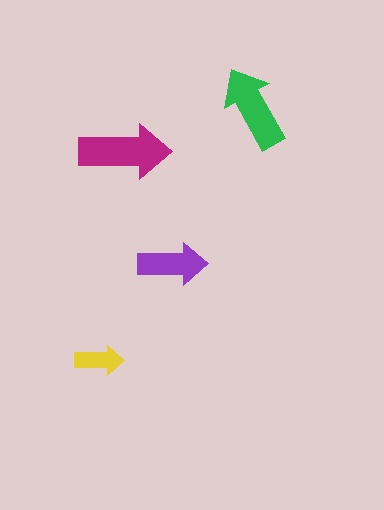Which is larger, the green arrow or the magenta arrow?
The magenta one.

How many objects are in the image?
There are 4 objects in the image.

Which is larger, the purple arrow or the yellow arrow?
The purple one.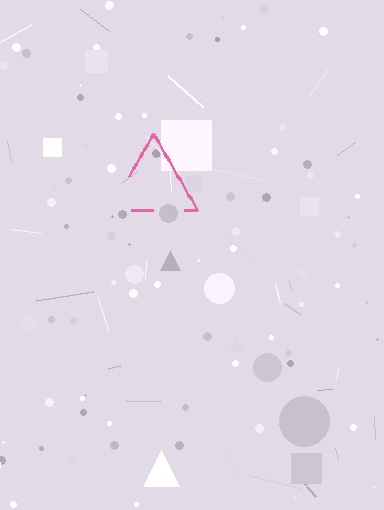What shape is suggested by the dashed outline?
The dashed outline suggests a triangle.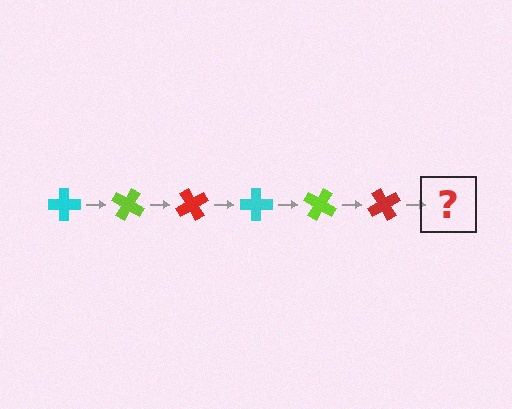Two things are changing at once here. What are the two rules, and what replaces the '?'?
The two rules are that it rotates 30 degrees each step and the color cycles through cyan, lime, and red. The '?' should be a cyan cross, rotated 180 degrees from the start.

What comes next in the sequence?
The next element should be a cyan cross, rotated 180 degrees from the start.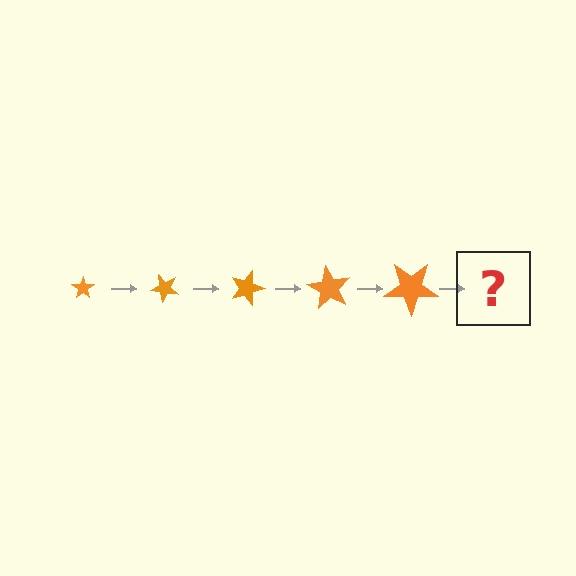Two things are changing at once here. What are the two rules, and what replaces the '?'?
The two rules are that the star grows larger each step and it rotates 45 degrees each step. The '?' should be a star, larger than the previous one and rotated 225 degrees from the start.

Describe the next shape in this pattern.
It should be a star, larger than the previous one and rotated 225 degrees from the start.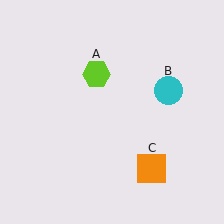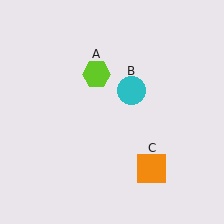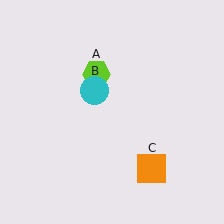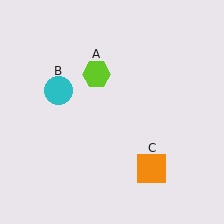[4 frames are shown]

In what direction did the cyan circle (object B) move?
The cyan circle (object B) moved left.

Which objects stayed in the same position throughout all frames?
Lime hexagon (object A) and orange square (object C) remained stationary.